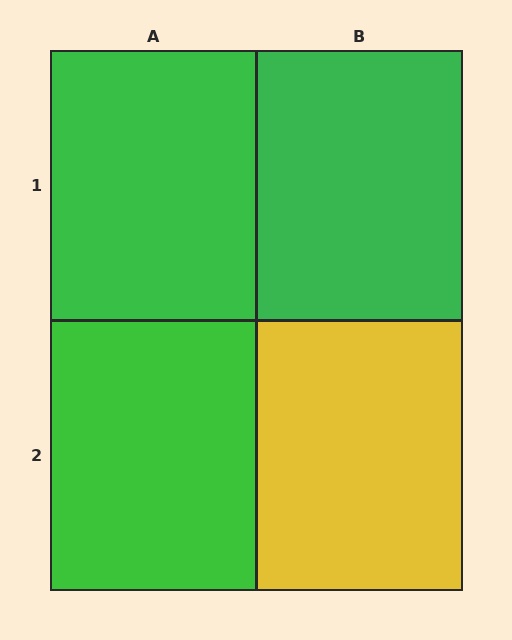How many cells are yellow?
1 cell is yellow.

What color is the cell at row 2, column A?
Green.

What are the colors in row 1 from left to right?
Green, green.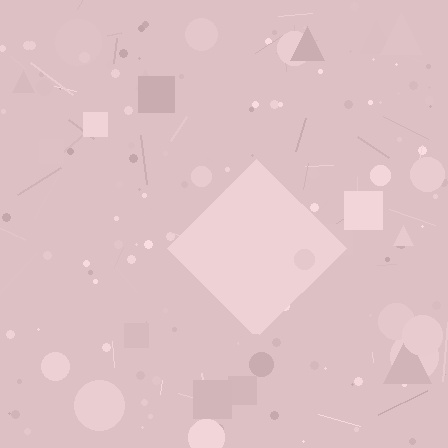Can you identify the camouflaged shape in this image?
The camouflaged shape is a diamond.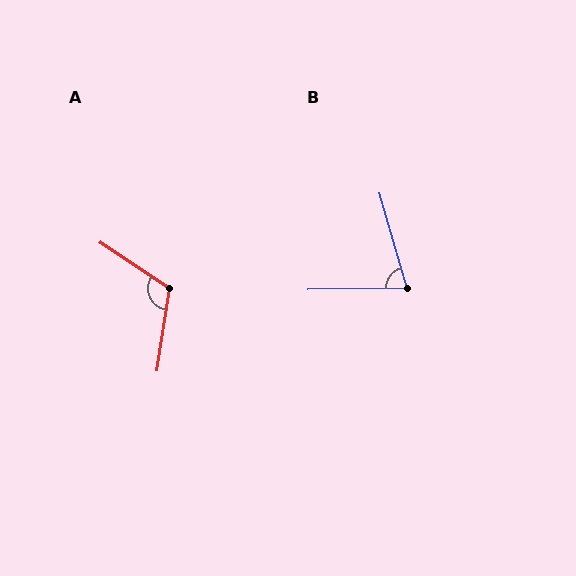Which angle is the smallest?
B, at approximately 74 degrees.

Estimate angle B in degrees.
Approximately 74 degrees.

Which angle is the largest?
A, at approximately 115 degrees.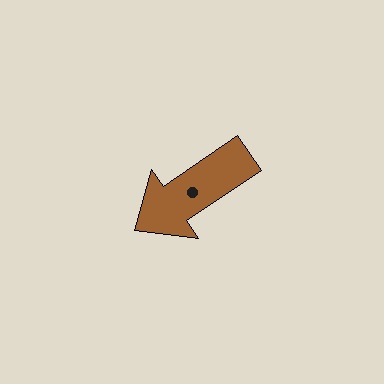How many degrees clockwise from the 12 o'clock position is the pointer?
Approximately 236 degrees.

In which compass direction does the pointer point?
Southwest.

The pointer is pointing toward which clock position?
Roughly 8 o'clock.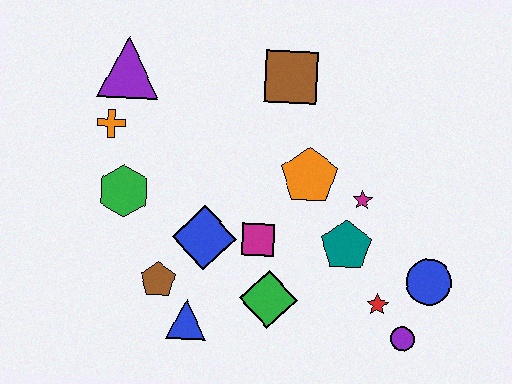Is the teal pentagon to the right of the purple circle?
No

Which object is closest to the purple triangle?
The orange cross is closest to the purple triangle.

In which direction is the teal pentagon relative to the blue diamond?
The teal pentagon is to the right of the blue diamond.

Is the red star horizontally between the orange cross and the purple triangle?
No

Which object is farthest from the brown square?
The purple circle is farthest from the brown square.